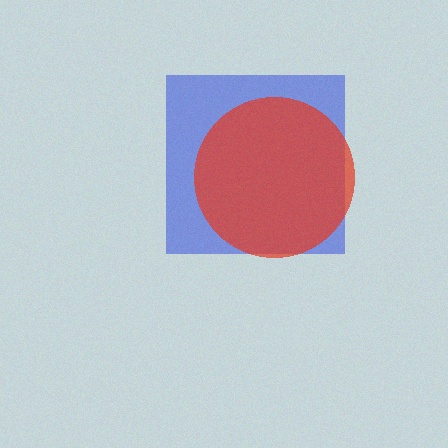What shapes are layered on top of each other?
The layered shapes are: a blue square, a red circle.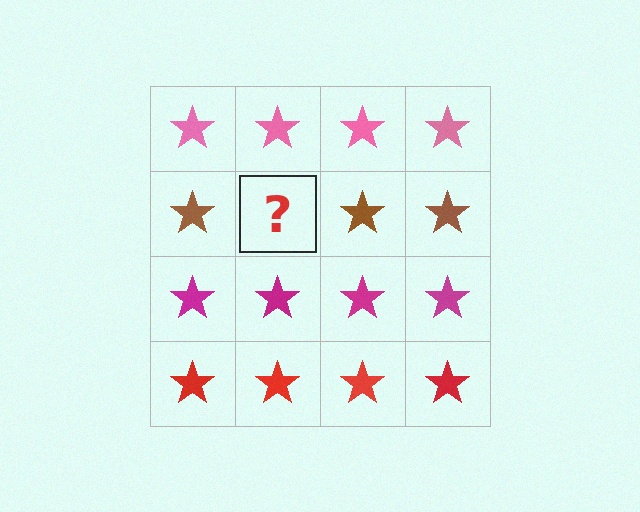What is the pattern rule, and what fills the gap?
The rule is that each row has a consistent color. The gap should be filled with a brown star.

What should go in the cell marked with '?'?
The missing cell should contain a brown star.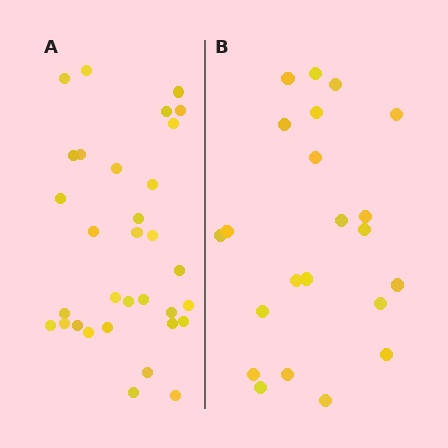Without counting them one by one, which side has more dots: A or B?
Region A (the left region) has more dots.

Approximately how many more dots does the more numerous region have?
Region A has roughly 10 or so more dots than region B.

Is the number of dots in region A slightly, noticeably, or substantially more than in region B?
Region A has substantially more. The ratio is roughly 1.5 to 1.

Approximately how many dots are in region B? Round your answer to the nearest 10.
About 20 dots. (The exact count is 22, which rounds to 20.)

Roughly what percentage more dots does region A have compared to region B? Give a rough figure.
About 45% more.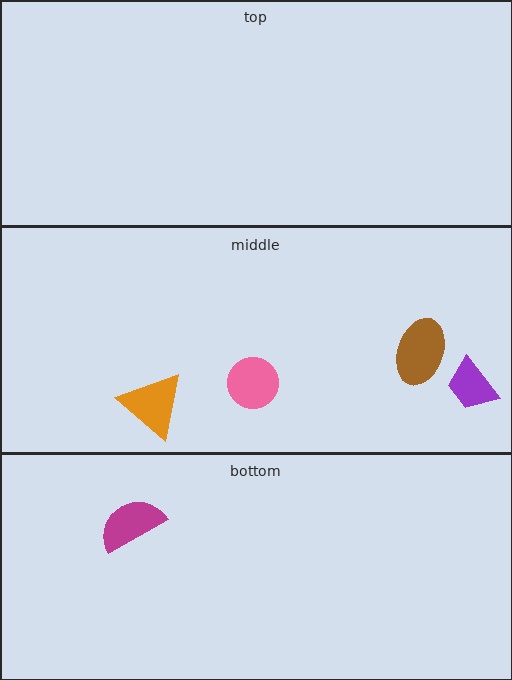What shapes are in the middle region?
The brown ellipse, the orange triangle, the purple trapezoid, the pink circle.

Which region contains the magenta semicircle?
The bottom region.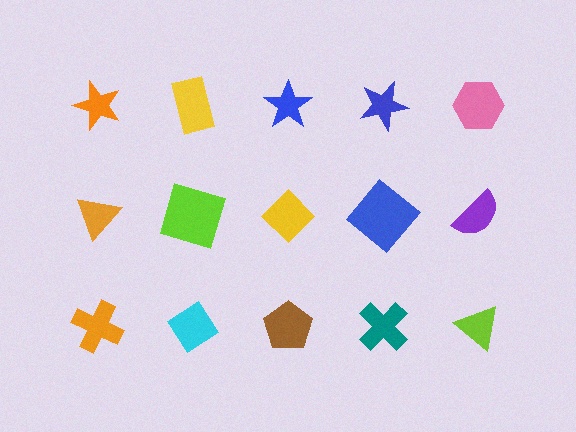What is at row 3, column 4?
A teal cross.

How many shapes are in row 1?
5 shapes.